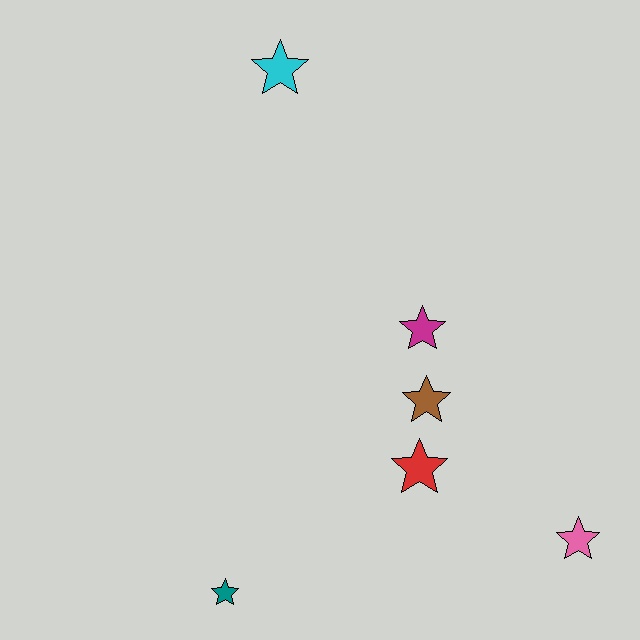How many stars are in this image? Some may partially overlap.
There are 6 stars.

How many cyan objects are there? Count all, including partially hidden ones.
There is 1 cyan object.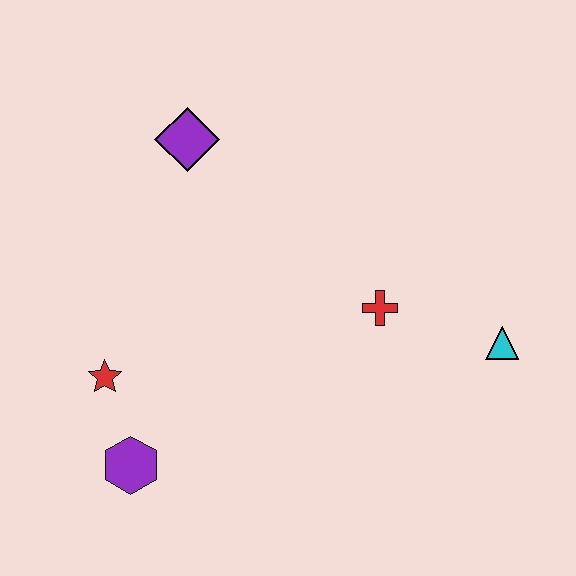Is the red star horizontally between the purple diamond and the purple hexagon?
No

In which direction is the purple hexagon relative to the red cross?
The purple hexagon is to the left of the red cross.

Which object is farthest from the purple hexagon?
The cyan triangle is farthest from the purple hexagon.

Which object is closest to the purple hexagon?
The red star is closest to the purple hexagon.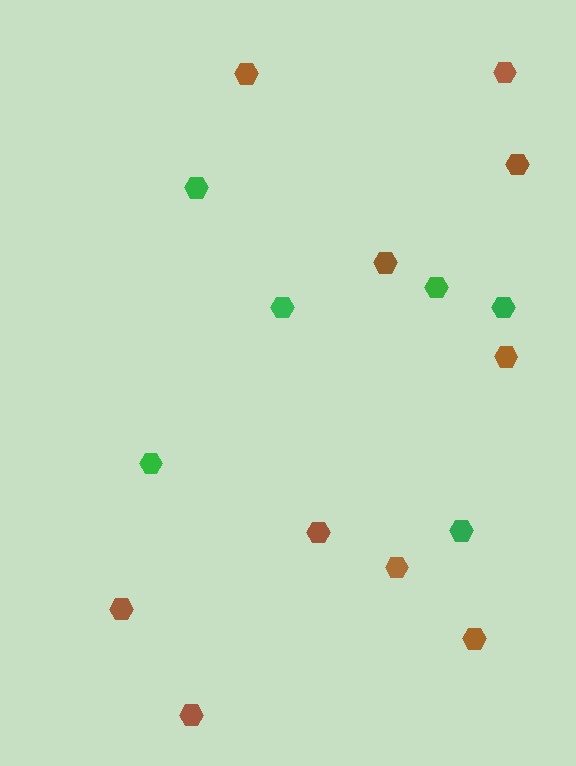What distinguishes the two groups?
There are 2 groups: one group of brown hexagons (10) and one group of green hexagons (6).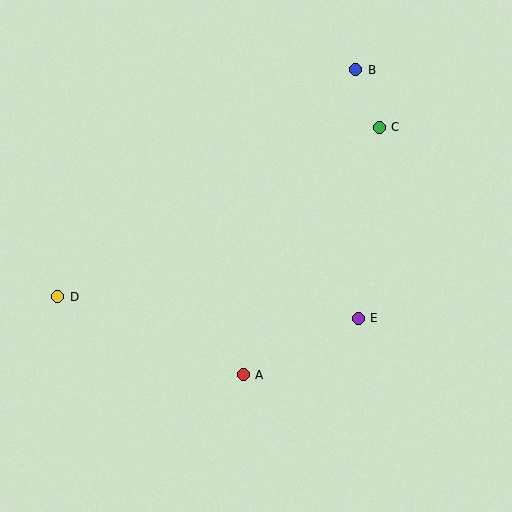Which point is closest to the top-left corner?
Point D is closest to the top-left corner.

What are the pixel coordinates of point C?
Point C is at (379, 127).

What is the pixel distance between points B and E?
The distance between B and E is 249 pixels.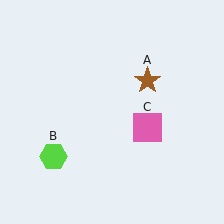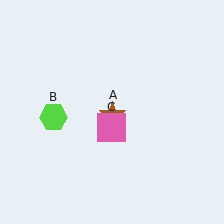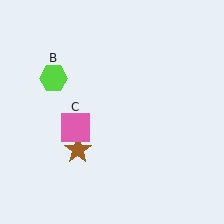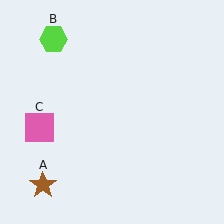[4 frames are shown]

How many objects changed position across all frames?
3 objects changed position: brown star (object A), lime hexagon (object B), pink square (object C).